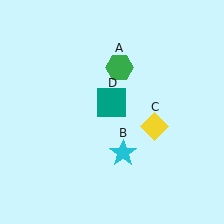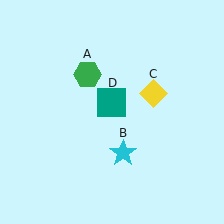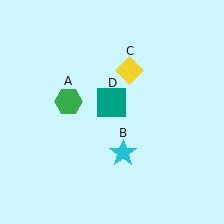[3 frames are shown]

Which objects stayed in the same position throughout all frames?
Cyan star (object B) and teal square (object D) remained stationary.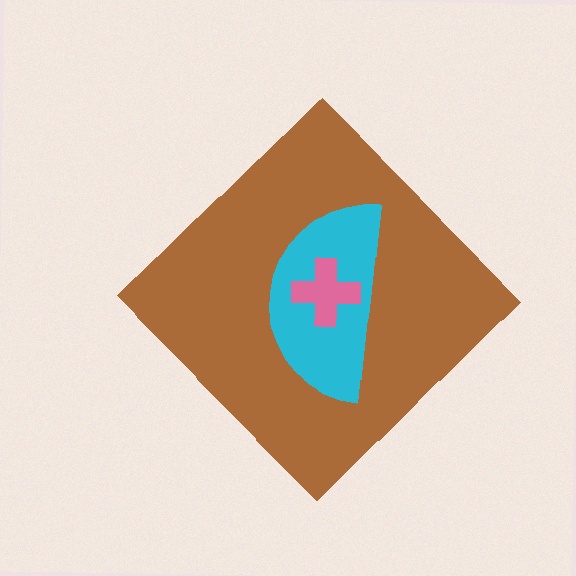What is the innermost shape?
The pink cross.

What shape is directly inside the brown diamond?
The cyan semicircle.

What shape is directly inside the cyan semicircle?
The pink cross.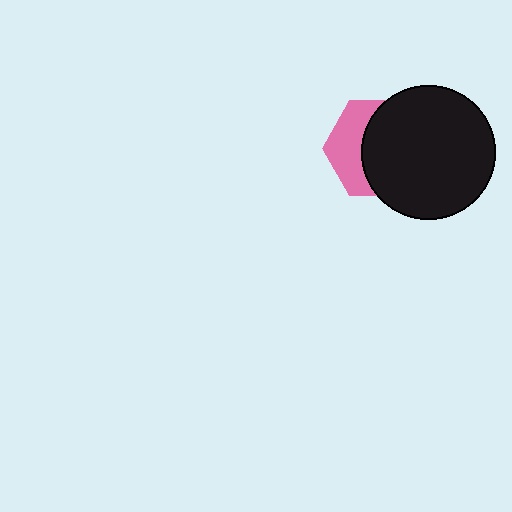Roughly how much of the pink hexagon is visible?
A small part of it is visible (roughly 38%).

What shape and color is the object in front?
The object in front is a black circle.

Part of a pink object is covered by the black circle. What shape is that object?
It is a hexagon.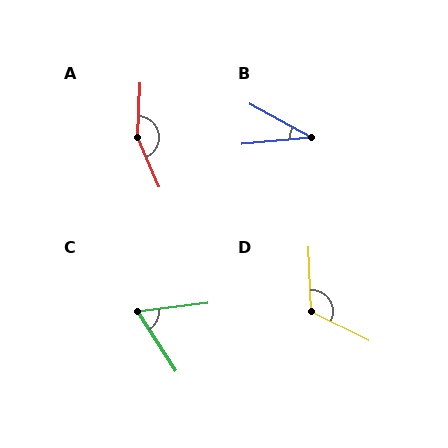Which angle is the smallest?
B, at approximately 34 degrees.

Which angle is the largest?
A, at approximately 154 degrees.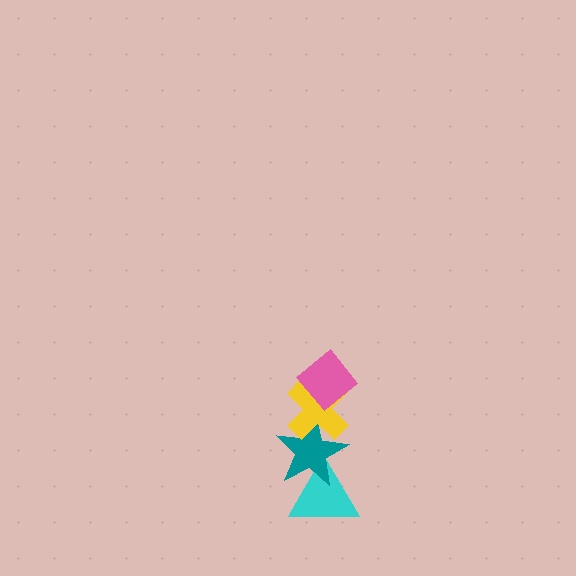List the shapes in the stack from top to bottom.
From top to bottom: the pink diamond, the yellow cross, the teal star, the cyan triangle.